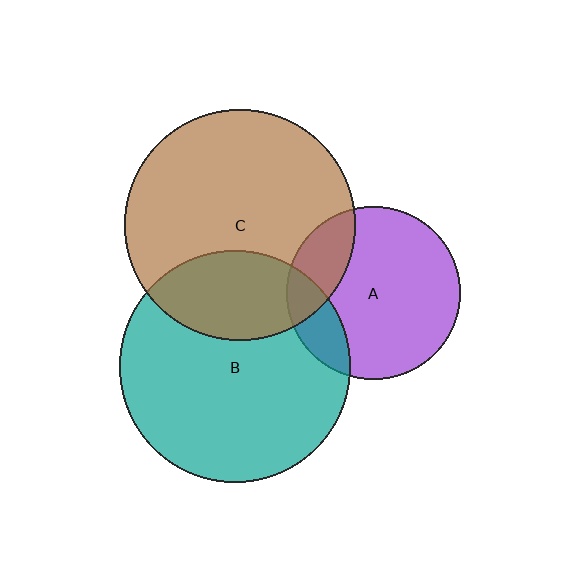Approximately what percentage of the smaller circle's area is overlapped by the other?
Approximately 25%.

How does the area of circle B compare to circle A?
Approximately 1.8 times.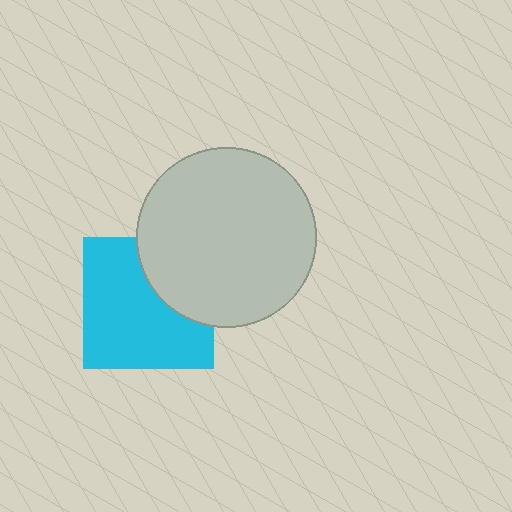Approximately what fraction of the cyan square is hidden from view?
Roughly 31% of the cyan square is hidden behind the light gray circle.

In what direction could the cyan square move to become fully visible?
The cyan square could move toward the lower-left. That would shift it out from behind the light gray circle entirely.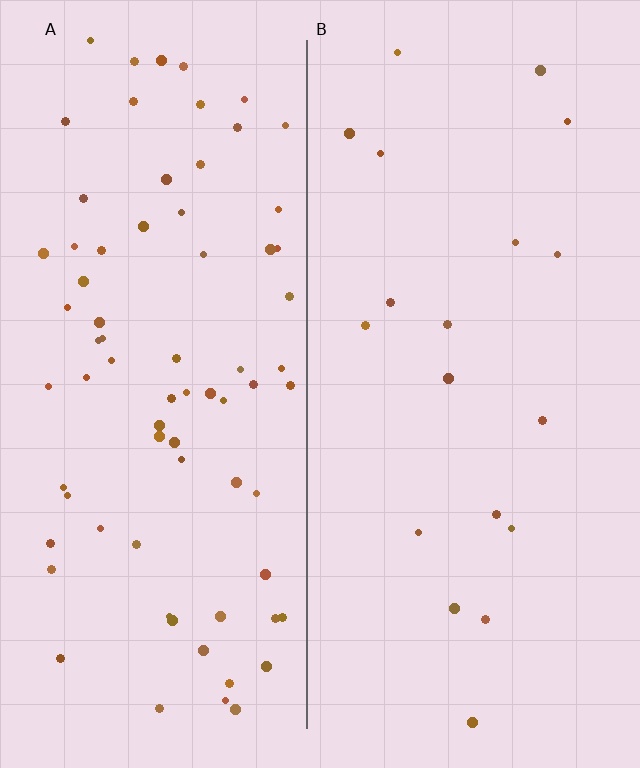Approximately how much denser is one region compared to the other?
Approximately 4.0× — region A over region B.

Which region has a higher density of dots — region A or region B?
A (the left).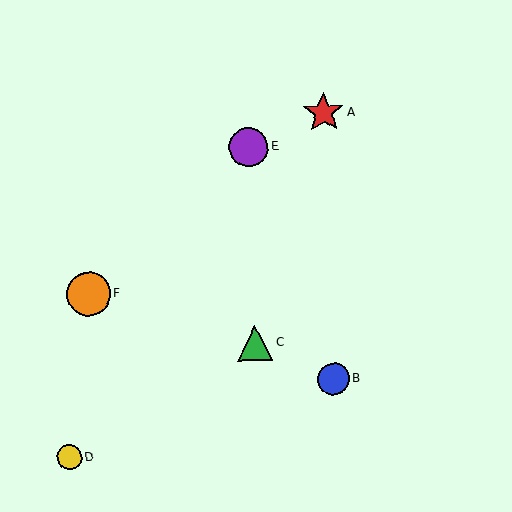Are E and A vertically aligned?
No, E is at x≈248 and A is at x≈323.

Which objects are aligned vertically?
Objects C, E are aligned vertically.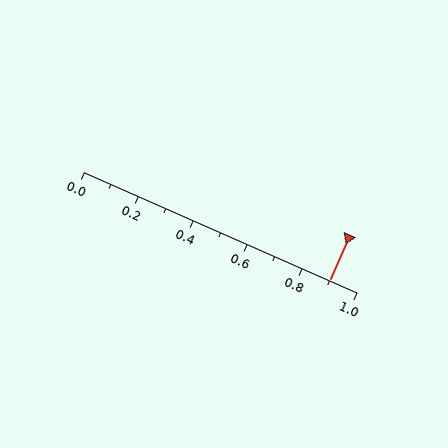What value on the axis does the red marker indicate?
The marker indicates approximately 0.9.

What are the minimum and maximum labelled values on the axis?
The axis runs from 0.0 to 1.0.